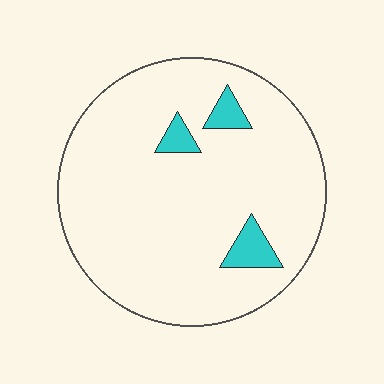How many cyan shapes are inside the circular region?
3.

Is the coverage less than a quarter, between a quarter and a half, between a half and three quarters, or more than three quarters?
Less than a quarter.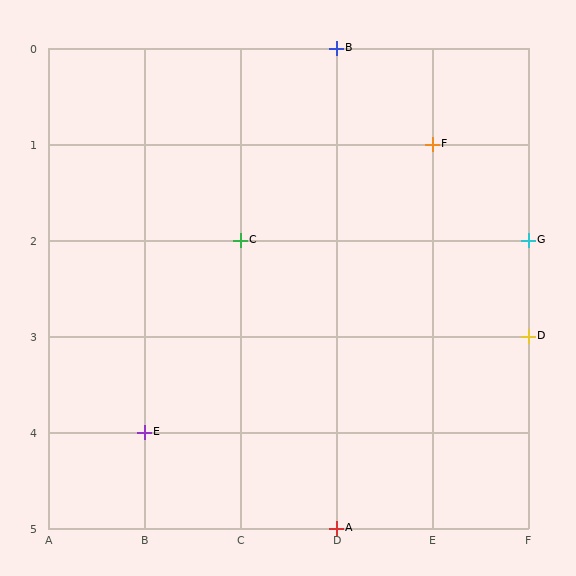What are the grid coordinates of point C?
Point C is at grid coordinates (C, 2).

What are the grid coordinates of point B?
Point B is at grid coordinates (D, 0).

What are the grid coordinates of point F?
Point F is at grid coordinates (E, 1).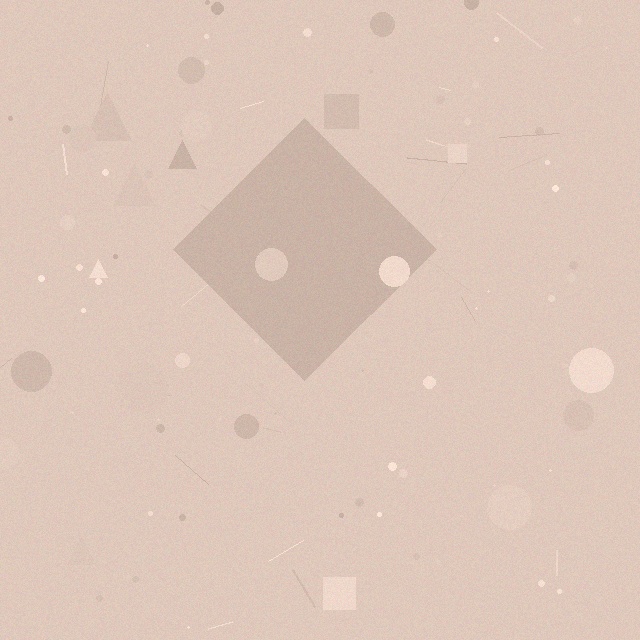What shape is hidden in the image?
A diamond is hidden in the image.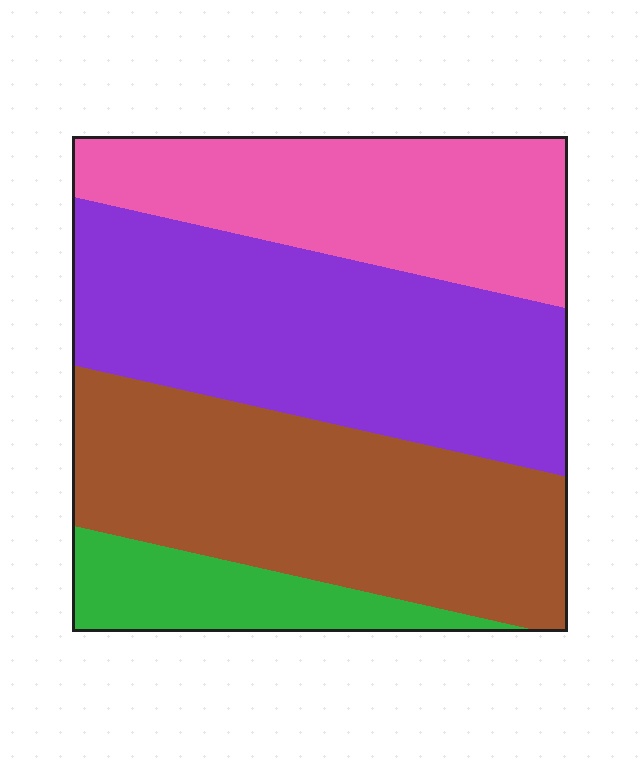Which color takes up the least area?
Green, at roughly 10%.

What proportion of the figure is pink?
Pink takes up less than a quarter of the figure.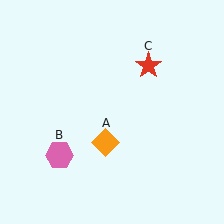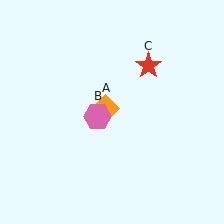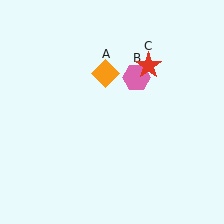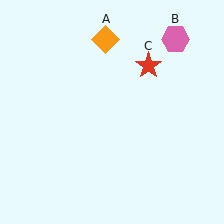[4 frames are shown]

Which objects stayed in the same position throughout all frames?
Red star (object C) remained stationary.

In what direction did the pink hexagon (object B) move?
The pink hexagon (object B) moved up and to the right.